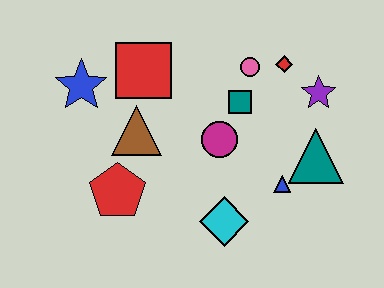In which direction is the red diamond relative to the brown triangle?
The red diamond is to the right of the brown triangle.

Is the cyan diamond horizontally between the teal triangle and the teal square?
No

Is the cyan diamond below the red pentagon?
Yes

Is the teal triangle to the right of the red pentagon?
Yes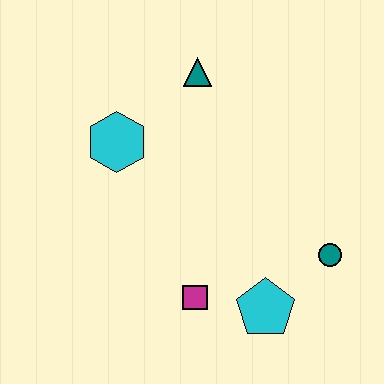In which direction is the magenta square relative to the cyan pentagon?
The magenta square is to the left of the cyan pentagon.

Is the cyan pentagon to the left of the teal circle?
Yes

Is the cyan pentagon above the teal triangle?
No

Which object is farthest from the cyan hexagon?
The teal circle is farthest from the cyan hexagon.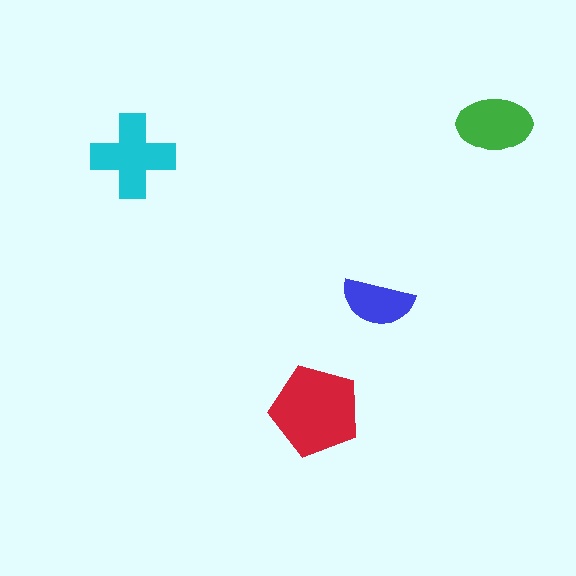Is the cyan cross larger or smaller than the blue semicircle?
Larger.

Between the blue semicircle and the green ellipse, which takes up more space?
The green ellipse.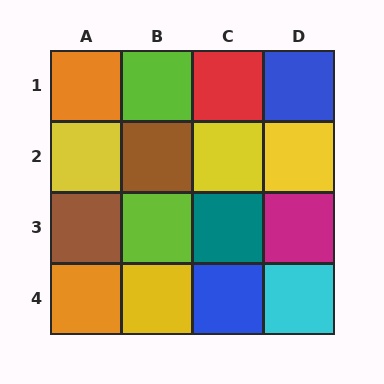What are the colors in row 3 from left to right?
Brown, lime, teal, magenta.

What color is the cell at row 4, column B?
Yellow.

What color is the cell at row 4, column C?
Blue.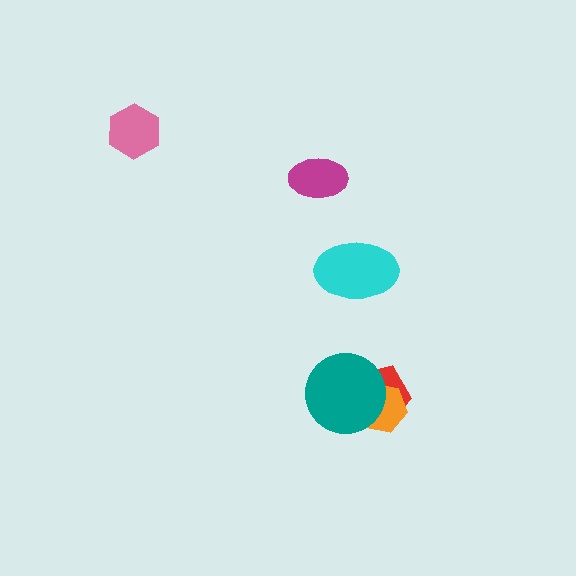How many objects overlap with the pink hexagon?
0 objects overlap with the pink hexagon.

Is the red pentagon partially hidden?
Yes, it is partially covered by another shape.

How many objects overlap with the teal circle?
2 objects overlap with the teal circle.